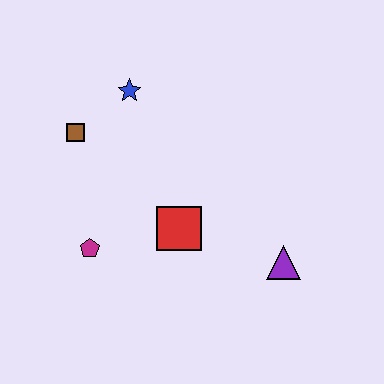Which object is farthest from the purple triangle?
The brown square is farthest from the purple triangle.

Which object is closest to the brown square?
The blue star is closest to the brown square.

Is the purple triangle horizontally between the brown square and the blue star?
No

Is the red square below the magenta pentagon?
No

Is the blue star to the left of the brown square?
No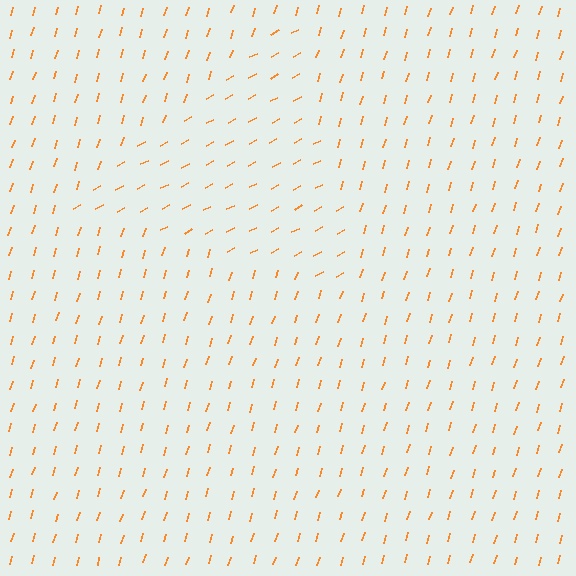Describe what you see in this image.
The image is filled with small orange line segments. A triangle region in the image has lines oriented differently from the surrounding lines, creating a visible texture boundary.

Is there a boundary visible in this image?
Yes, there is a texture boundary formed by a change in line orientation.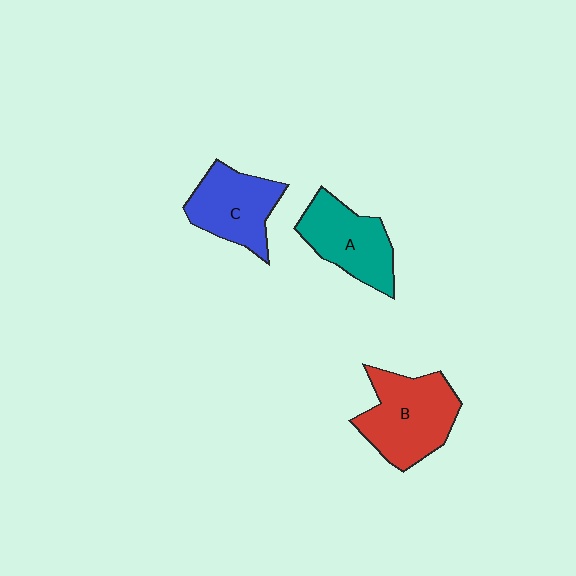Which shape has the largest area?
Shape B (red).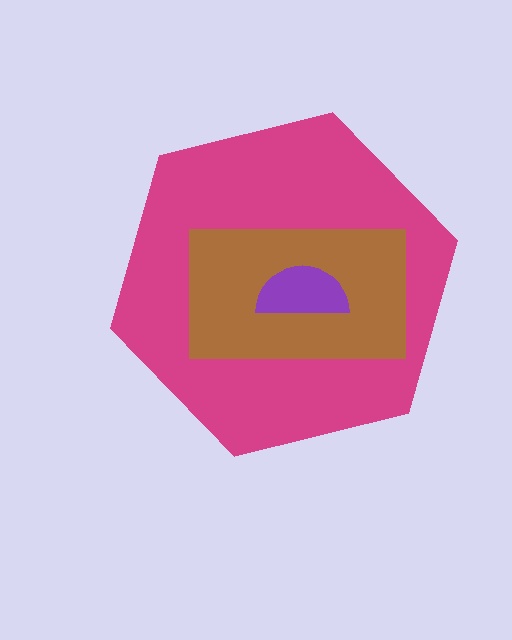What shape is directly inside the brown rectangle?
The purple semicircle.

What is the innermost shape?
The purple semicircle.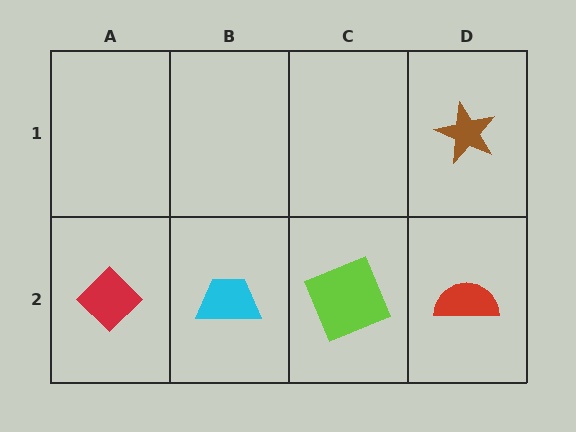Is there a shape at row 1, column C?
No, that cell is empty.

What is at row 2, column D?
A red semicircle.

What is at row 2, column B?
A cyan trapezoid.